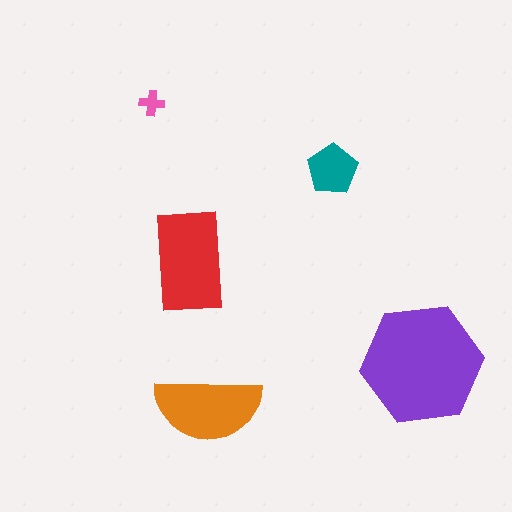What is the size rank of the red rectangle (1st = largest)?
2nd.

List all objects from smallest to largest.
The pink cross, the teal pentagon, the orange semicircle, the red rectangle, the purple hexagon.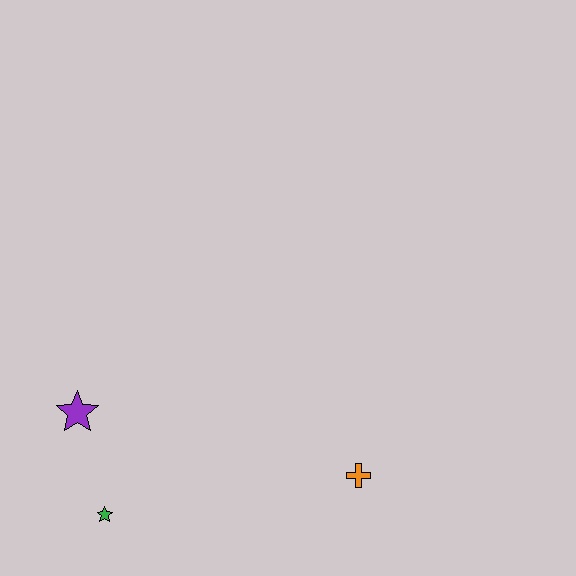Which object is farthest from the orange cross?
The purple star is farthest from the orange cross.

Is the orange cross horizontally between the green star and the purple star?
No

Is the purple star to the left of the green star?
Yes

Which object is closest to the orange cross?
The green star is closest to the orange cross.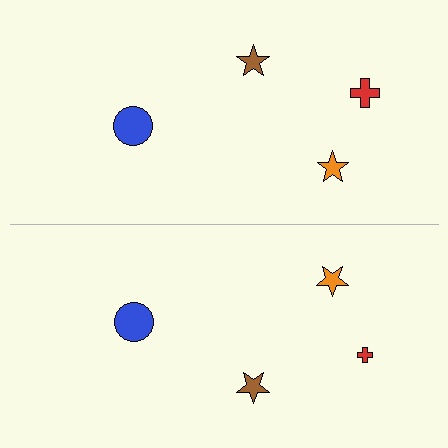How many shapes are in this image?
There are 8 shapes in this image.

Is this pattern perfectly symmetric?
No, the pattern is not perfectly symmetric. The red cross on the bottom side has a different size than its mirror counterpart.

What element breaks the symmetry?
The red cross on the bottom side has a different size than its mirror counterpart.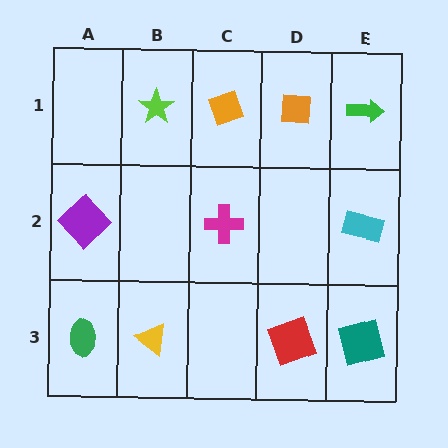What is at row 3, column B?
A yellow triangle.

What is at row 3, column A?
A green ellipse.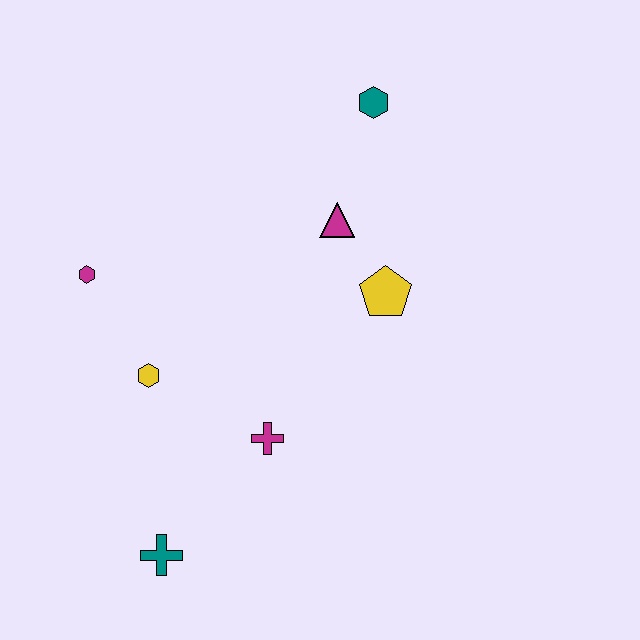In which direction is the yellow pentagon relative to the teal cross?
The yellow pentagon is above the teal cross.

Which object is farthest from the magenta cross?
The teal hexagon is farthest from the magenta cross.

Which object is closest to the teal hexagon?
The magenta triangle is closest to the teal hexagon.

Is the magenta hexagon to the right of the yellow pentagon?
No